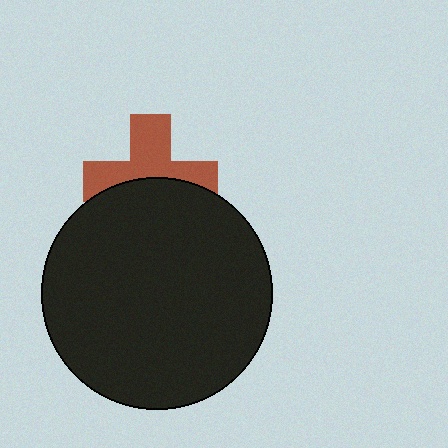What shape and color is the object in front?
The object in front is a black circle.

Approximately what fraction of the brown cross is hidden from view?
Roughly 46% of the brown cross is hidden behind the black circle.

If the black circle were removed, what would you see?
You would see the complete brown cross.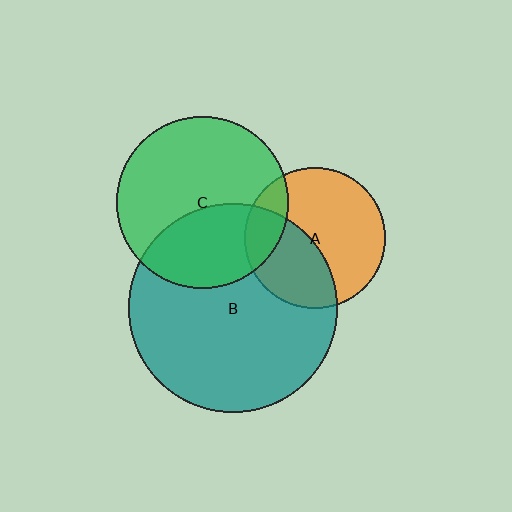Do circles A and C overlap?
Yes.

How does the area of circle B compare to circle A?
Approximately 2.2 times.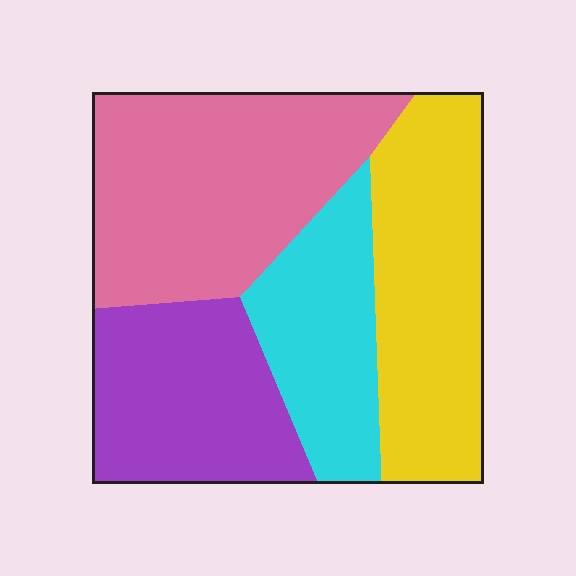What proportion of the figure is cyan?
Cyan covers roughly 20% of the figure.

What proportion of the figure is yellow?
Yellow takes up about one quarter (1/4) of the figure.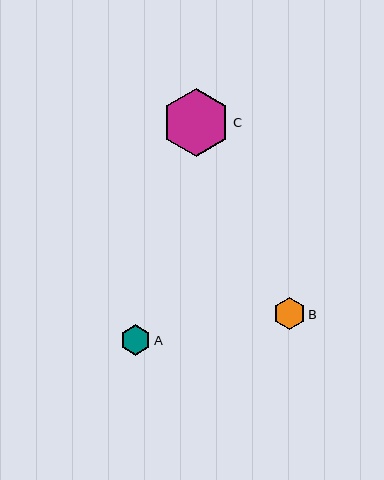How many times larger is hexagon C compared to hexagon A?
Hexagon C is approximately 2.2 times the size of hexagon A.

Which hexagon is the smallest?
Hexagon A is the smallest with a size of approximately 31 pixels.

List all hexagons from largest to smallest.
From largest to smallest: C, B, A.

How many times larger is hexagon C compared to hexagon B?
Hexagon C is approximately 2.1 times the size of hexagon B.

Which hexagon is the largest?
Hexagon C is the largest with a size of approximately 67 pixels.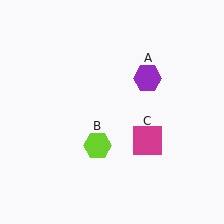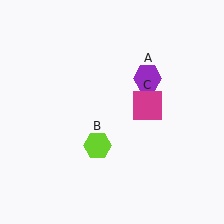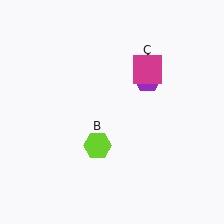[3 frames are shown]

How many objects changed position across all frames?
1 object changed position: magenta square (object C).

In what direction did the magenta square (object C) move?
The magenta square (object C) moved up.